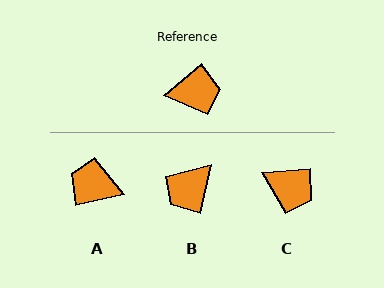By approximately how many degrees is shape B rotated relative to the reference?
Approximately 143 degrees clockwise.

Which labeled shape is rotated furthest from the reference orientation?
A, about 153 degrees away.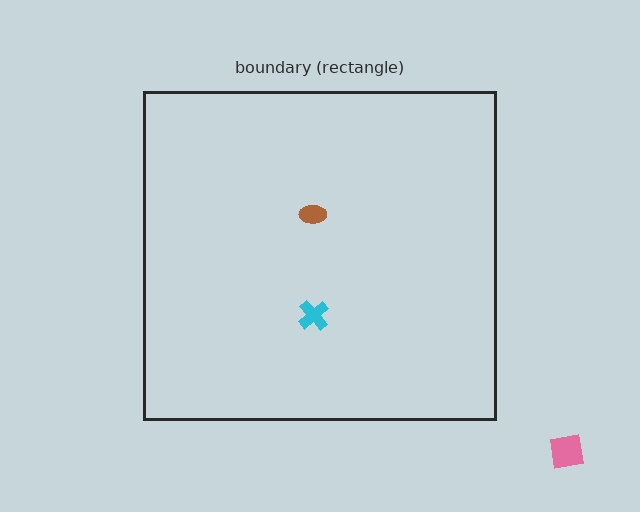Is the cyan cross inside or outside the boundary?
Inside.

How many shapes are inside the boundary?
2 inside, 1 outside.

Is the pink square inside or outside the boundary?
Outside.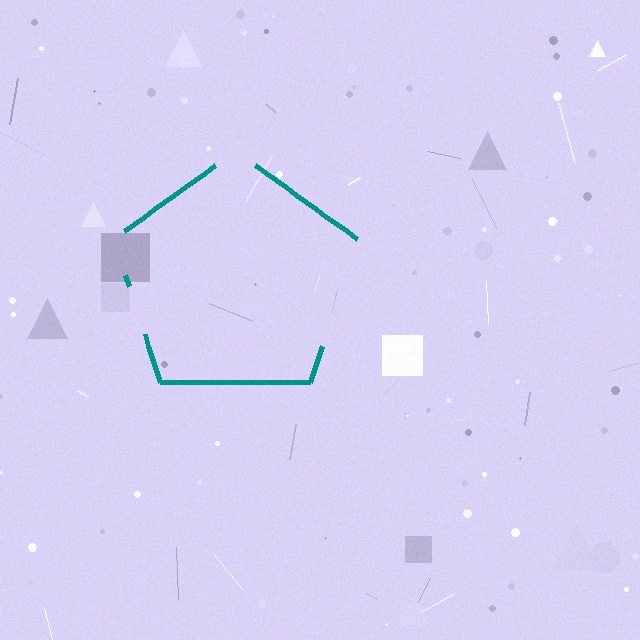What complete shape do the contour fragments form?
The contour fragments form a pentagon.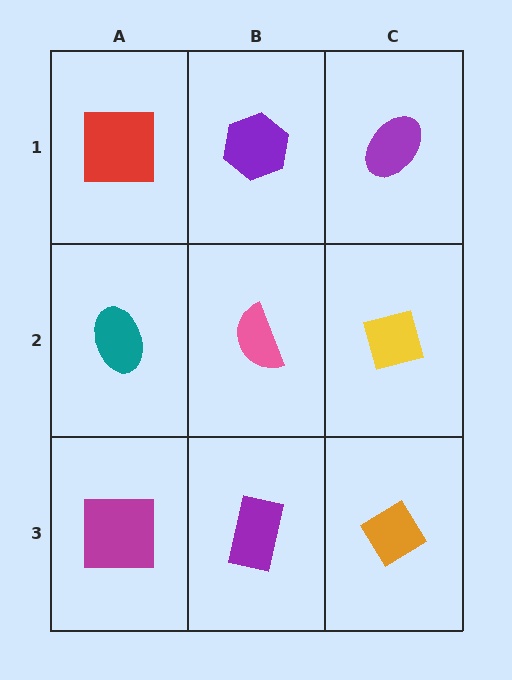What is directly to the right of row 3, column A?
A purple rectangle.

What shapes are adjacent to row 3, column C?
A yellow diamond (row 2, column C), a purple rectangle (row 3, column B).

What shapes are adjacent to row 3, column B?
A pink semicircle (row 2, column B), a magenta square (row 3, column A), an orange diamond (row 3, column C).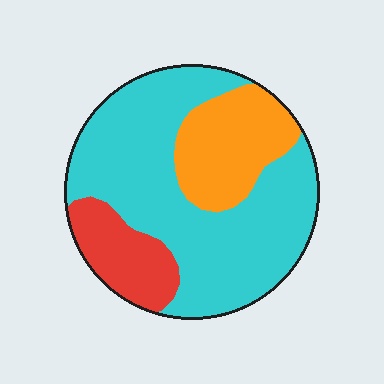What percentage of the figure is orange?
Orange covers about 20% of the figure.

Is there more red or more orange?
Orange.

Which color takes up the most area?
Cyan, at roughly 65%.